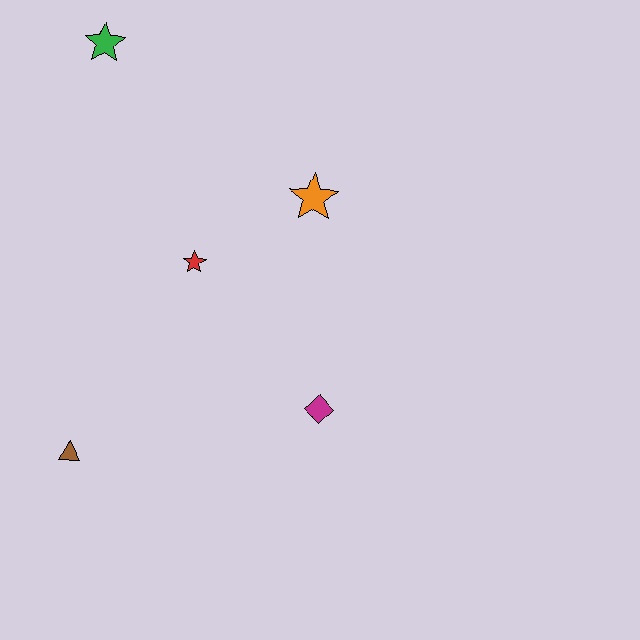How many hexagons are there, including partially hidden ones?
There are no hexagons.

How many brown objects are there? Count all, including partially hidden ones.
There is 1 brown object.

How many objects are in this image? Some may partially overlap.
There are 5 objects.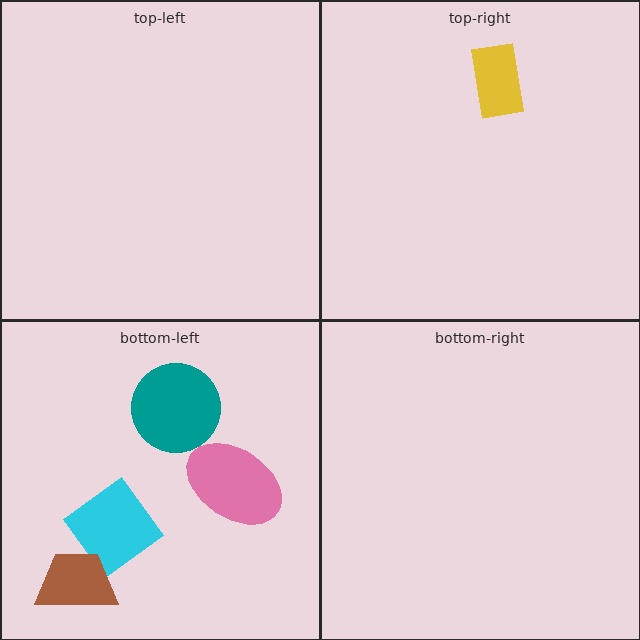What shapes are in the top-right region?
The yellow rectangle.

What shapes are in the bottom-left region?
The pink ellipse, the cyan diamond, the brown trapezoid, the teal circle.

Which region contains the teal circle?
The bottom-left region.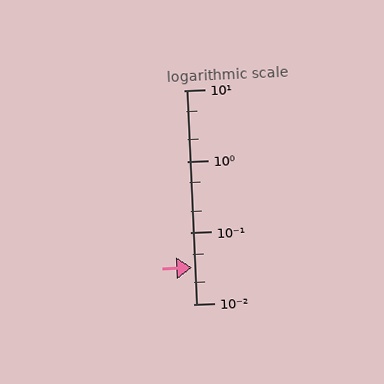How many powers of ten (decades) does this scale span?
The scale spans 3 decades, from 0.01 to 10.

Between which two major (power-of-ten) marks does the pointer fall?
The pointer is between 0.01 and 0.1.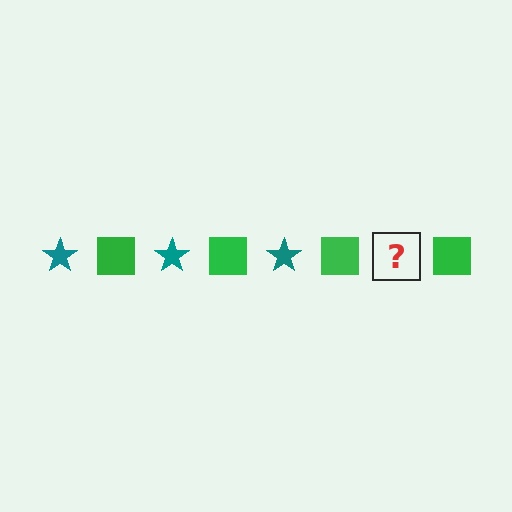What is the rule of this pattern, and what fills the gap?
The rule is that the pattern alternates between teal star and green square. The gap should be filled with a teal star.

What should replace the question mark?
The question mark should be replaced with a teal star.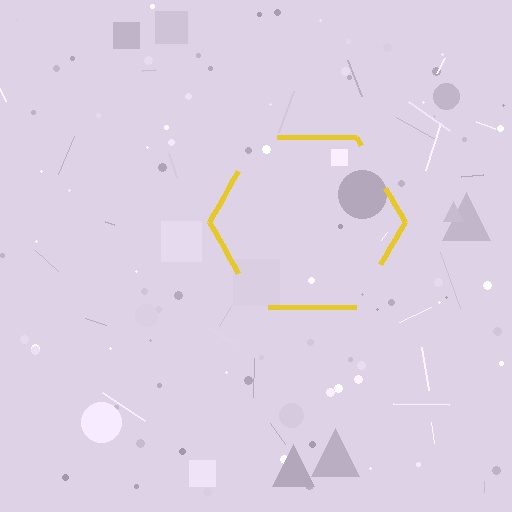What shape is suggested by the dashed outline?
The dashed outline suggests a hexagon.